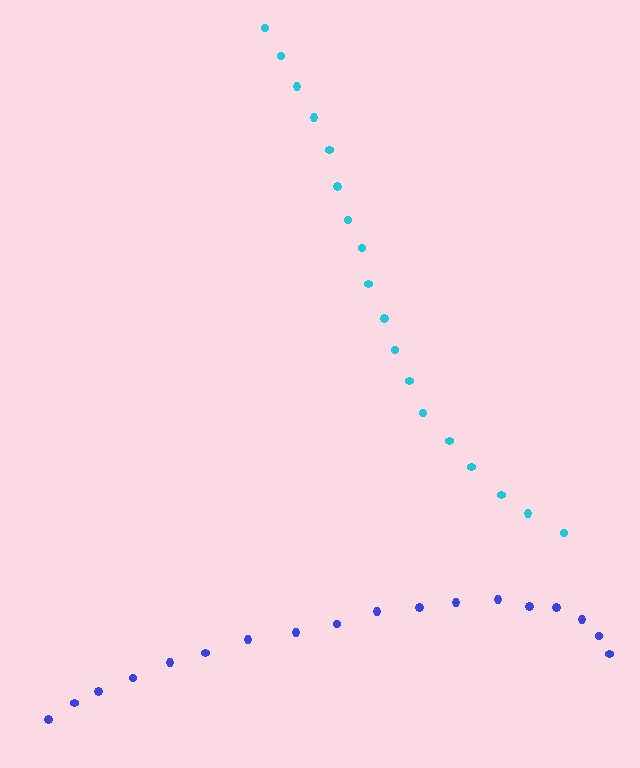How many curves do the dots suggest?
There are 2 distinct paths.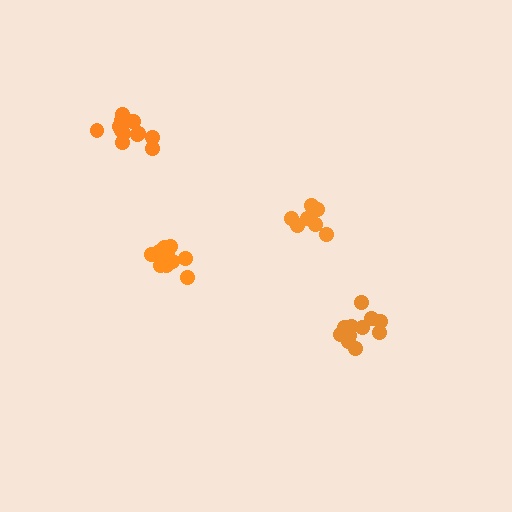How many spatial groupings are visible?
There are 4 spatial groupings.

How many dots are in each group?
Group 1: 13 dots, Group 2: 13 dots, Group 3: 11 dots, Group 4: 7 dots (44 total).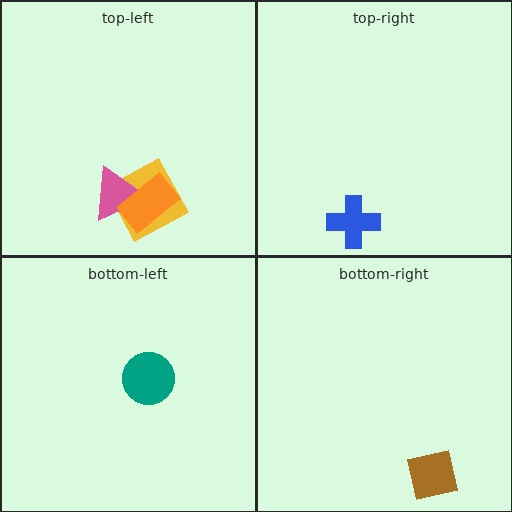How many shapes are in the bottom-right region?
1.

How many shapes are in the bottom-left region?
1.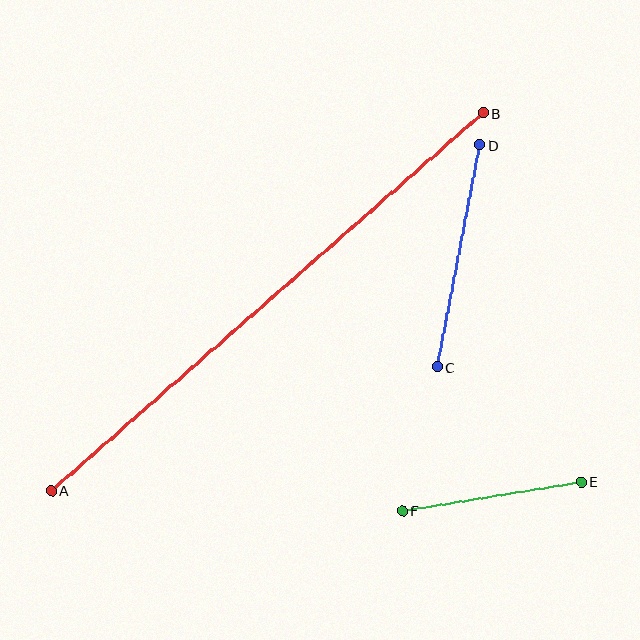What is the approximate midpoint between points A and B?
The midpoint is at approximately (267, 302) pixels.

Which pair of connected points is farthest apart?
Points A and B are farthest apart.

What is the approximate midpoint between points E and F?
The midpoint is at approximately (492, 496) pixels.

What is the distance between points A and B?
The distance is approximately 574 pixels.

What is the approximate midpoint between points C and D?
The midpoint is at approximately (459, 256) pixels.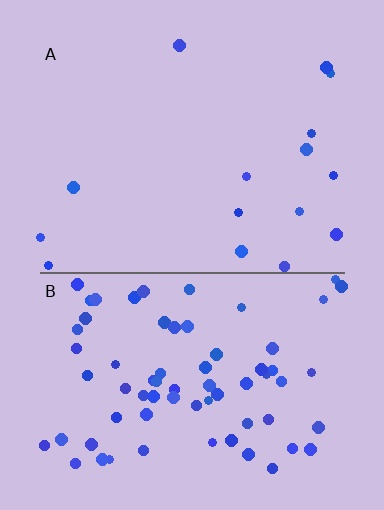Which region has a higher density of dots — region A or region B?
B (the bottom).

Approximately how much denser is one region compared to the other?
Approximately 4.5× — region B over region A.